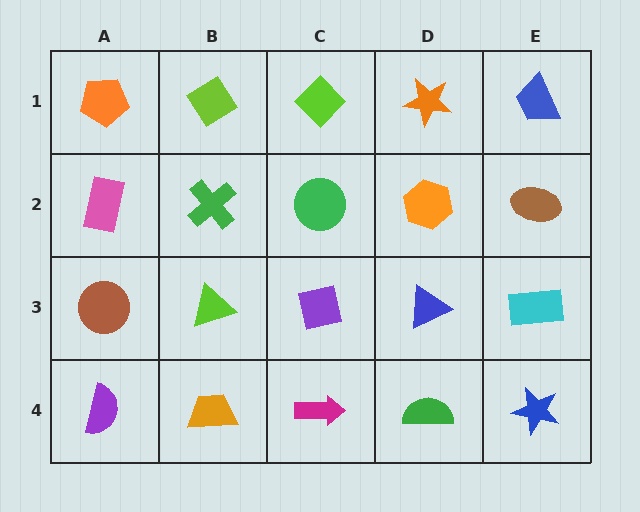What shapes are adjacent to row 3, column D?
An orange hexagon (row 2, column D), a green semicircle (row 4, column D), a purple square (row 3, column C), a cyan rectangle (row 3, column E).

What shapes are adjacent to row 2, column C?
A lime diamond (row 1, column C), a purple square (row 3, column C), a green cross (row 2, column B), an orange hexagon (row 2, column D).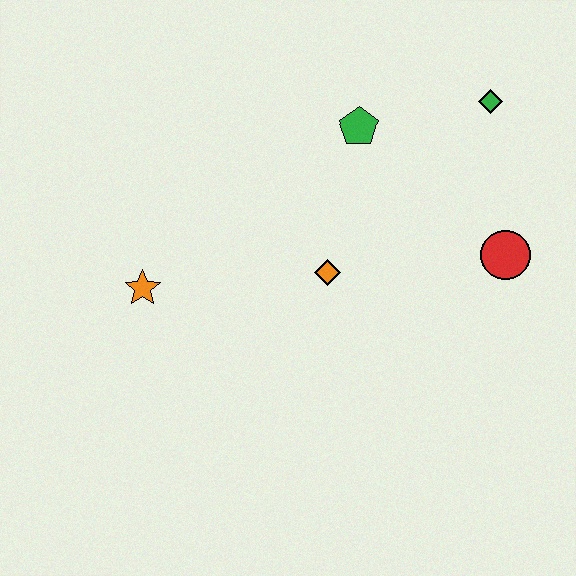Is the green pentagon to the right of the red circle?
No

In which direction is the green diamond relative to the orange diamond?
The green diamond is above the orange diamond.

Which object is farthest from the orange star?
The green diamond is farthest from the orange star.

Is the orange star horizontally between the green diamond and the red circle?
No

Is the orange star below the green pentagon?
Yes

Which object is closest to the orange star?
The orange diamond is closest to the orange star.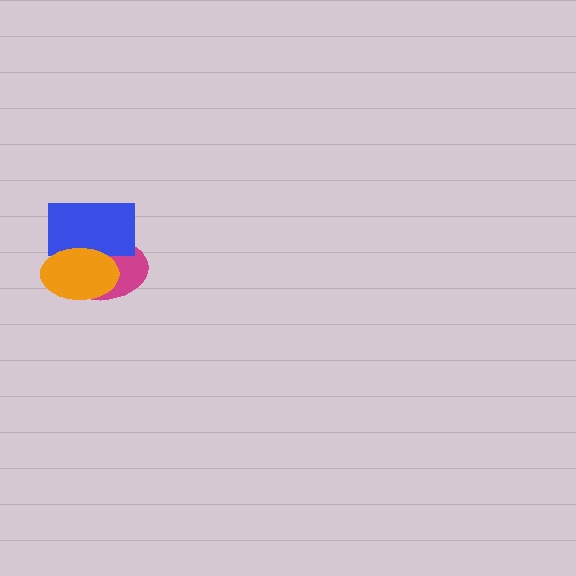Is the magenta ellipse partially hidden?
Yes, it is partially covered by another shape.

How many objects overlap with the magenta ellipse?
2 objects overlap with the magenta ellipse.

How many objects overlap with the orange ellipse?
2 objects overlap with the orange ellipse.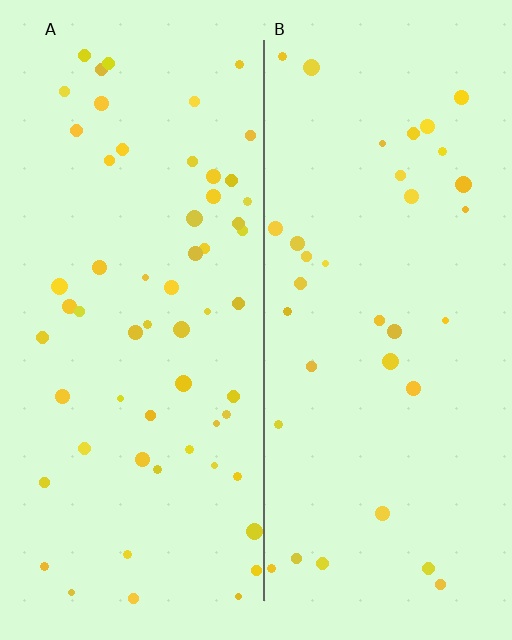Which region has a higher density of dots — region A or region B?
A (the left).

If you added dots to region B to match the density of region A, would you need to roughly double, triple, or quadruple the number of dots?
Approximately double.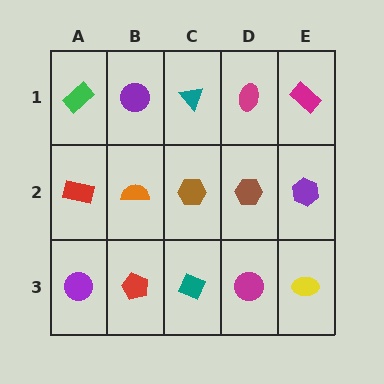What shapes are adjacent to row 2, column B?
A purple circle (row 1, column B), a red pentagon (row 3, column B), a red rectangle (row 2, column A), a brown hexagon (row 2, column C).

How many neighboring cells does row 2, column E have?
3.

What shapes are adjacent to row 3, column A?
A red rectangle (row 2, column A), a red pentagon (row 3, column B).